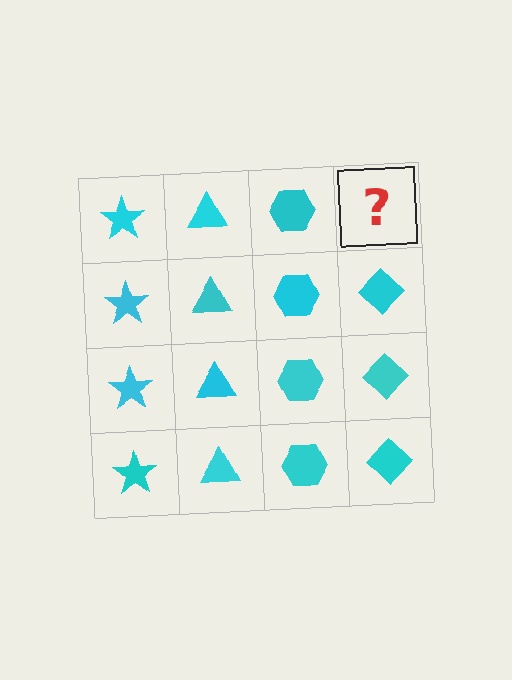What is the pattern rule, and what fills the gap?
The rule is that each column has a consistent shape. The gap should be filled with a cyan diamond.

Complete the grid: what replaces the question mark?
The question mark should be replaced with a cyan diamond.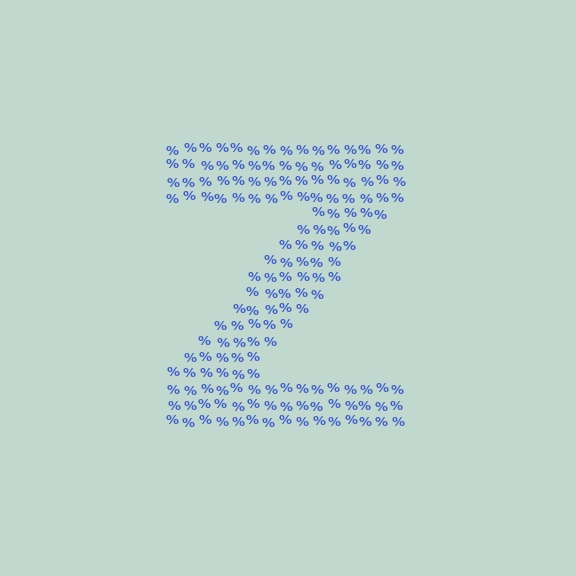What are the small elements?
The small elements are percent signs.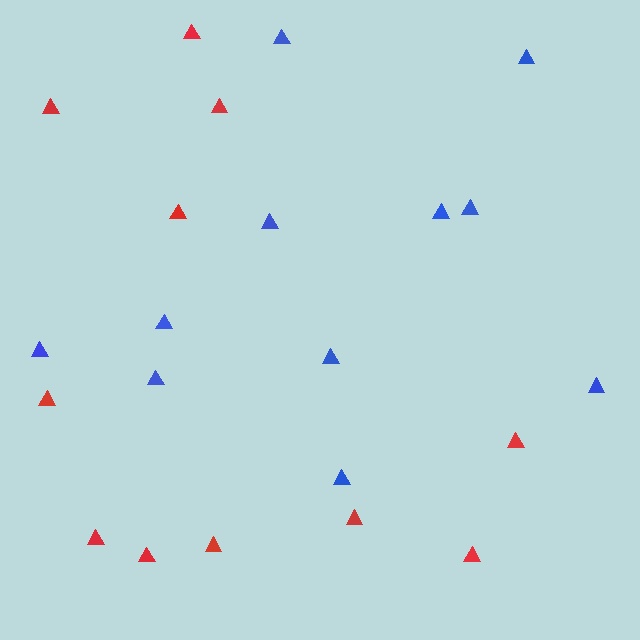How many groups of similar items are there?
There are 2 groups: one group of red triangles (11) and one group of blue triangles (11).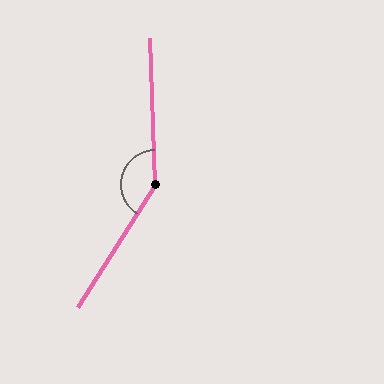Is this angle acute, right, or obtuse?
It is obtuse.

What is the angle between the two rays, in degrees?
Approximately 146 degrees.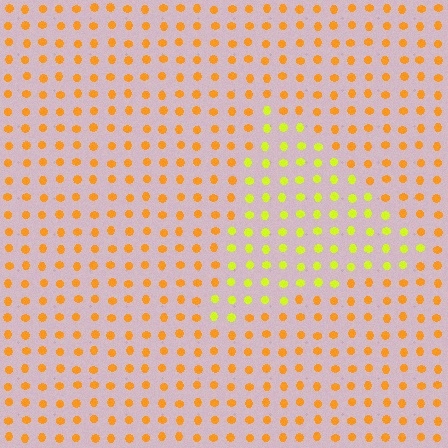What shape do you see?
I see a triangle.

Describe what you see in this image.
The image is filled with small orange elements in a uniform arrangement. A triangle-shaped region is visible where the elements are tinted to a slightly different hue, forming a subtle color boundary.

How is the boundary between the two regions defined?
The boundary is defined purely by a slight shift in hue (about 38 degrees). Spacing, size, and orientation are identical on both sides.